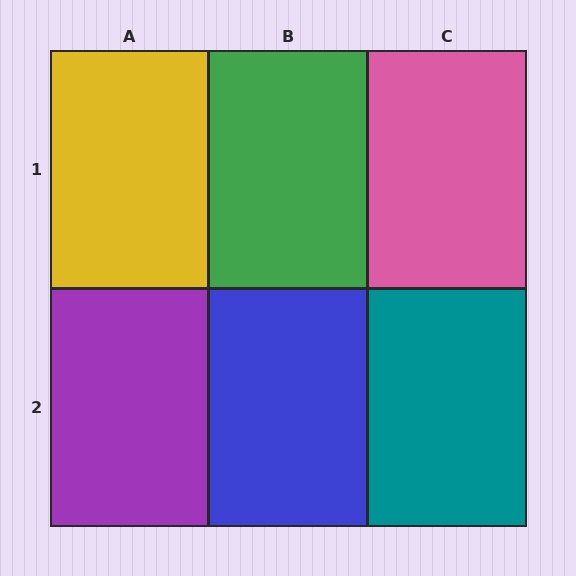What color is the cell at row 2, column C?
Teal.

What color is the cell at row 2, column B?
Blue.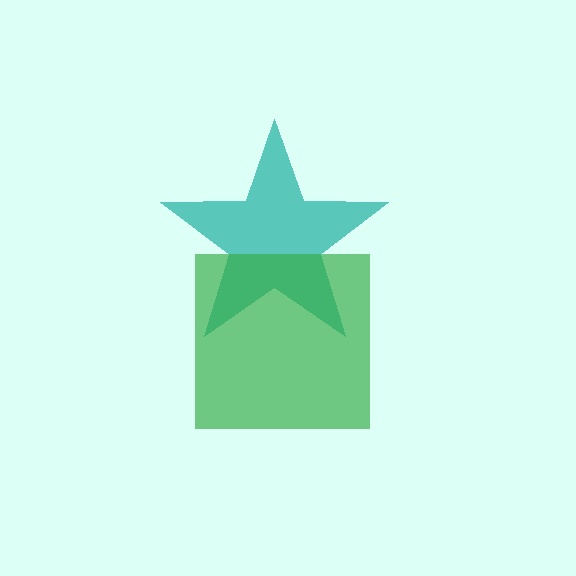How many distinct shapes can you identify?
There are 2 distinct shapes: a teal star, a green square.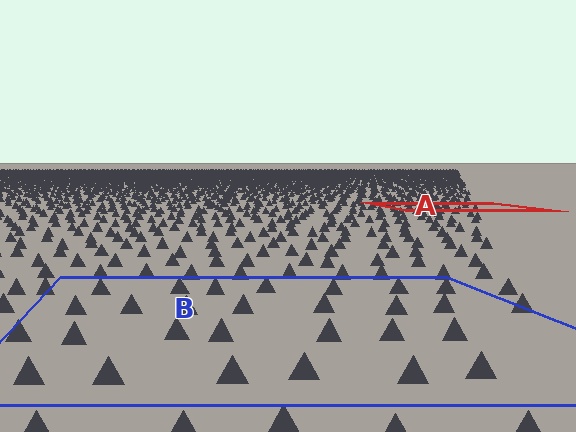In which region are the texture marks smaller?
The texture marks are smaller in region A, because it is farther away.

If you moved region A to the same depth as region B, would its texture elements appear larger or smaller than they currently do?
They would appear larger. At a closer depth, the same texture elements are projected at a bigger on-screen size.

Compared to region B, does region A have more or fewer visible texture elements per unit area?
Region A has more texture elements per unit area — they are packed more densely because it is farther away.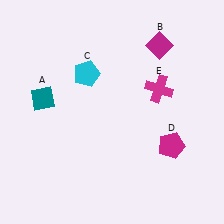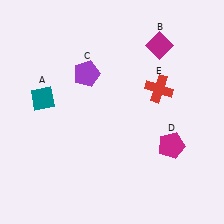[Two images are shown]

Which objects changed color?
C changed from cyan to purple. E changed from magenta to red.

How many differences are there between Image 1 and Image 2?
There are 2 differences between the two images.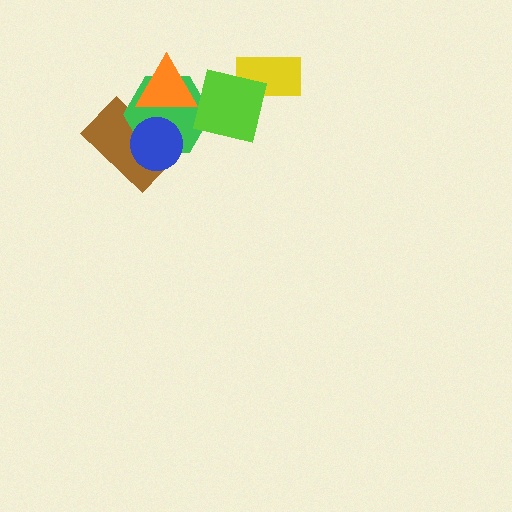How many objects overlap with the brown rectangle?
3 objects overlap with the brown rectangle.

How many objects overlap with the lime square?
3 objects overlap with the lime square.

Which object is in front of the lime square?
The orange triangle is in front of the lime square.